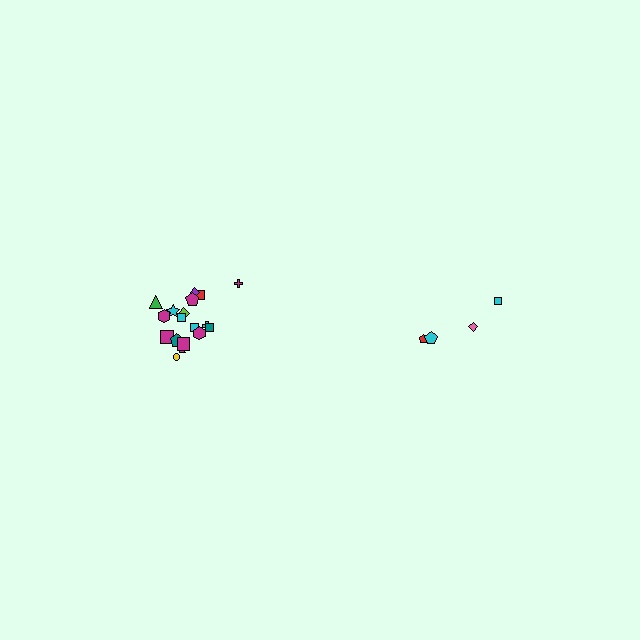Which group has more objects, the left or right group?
The left group.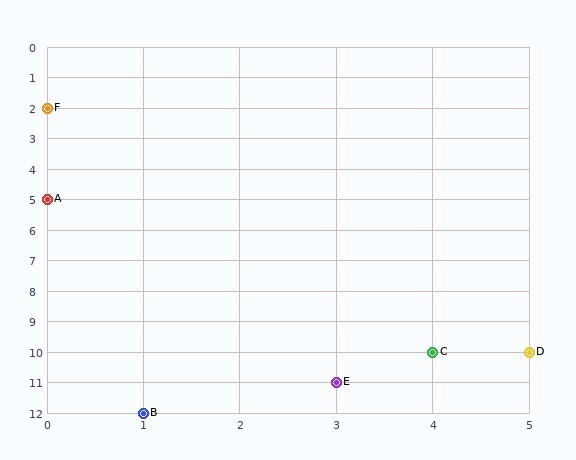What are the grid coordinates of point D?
Point D is at grid coordinates (5, 10).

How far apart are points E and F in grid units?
Points E and F are 3 columns and 9 rows apart (about 9.5 grid units diagonally).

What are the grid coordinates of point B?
Point B is at grid coordinates (1, 12).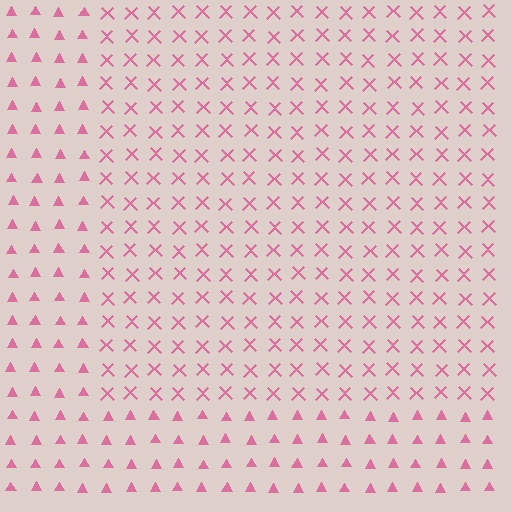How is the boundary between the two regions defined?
The boundary is defined by a change in element shape: X marks inside vs. triangles outside. All elements share the same color and spacing.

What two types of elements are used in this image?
The image uses X marks inside the rectangle region and triangles outside it.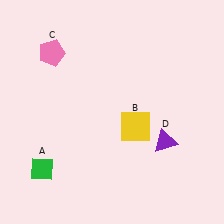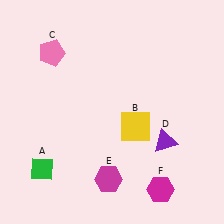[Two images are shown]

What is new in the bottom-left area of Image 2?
A magenta hexagon (E) was added in the bottom-left area of Image 2.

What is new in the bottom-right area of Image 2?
A magenta hexagon (F) was added in the bottom-right area of Image 2.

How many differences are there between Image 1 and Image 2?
There are 2 differences between the two images.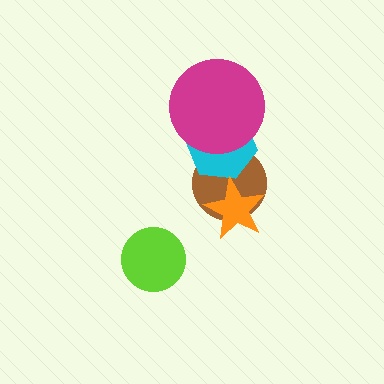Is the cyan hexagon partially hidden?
Yes, it is partially covered by another shape.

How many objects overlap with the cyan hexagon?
2 objects overlap with the cyan hexagon.